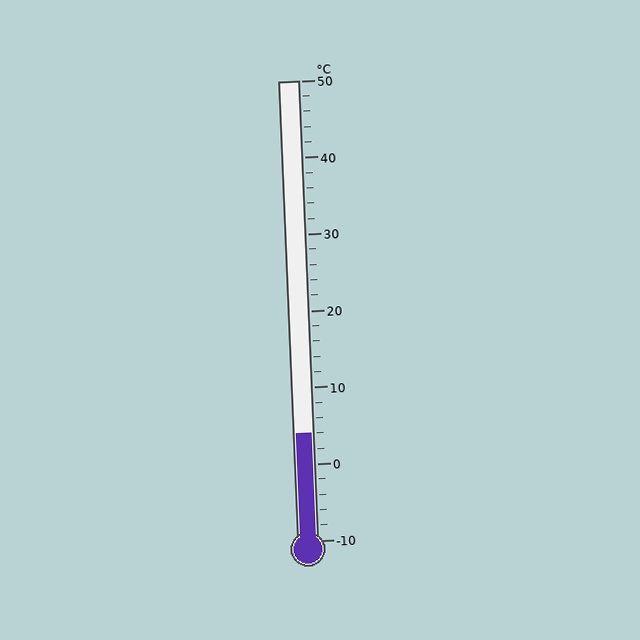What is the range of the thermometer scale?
The thermometer scale ranges from -10°C to 50°C.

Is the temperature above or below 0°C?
The temperature is above 0°C.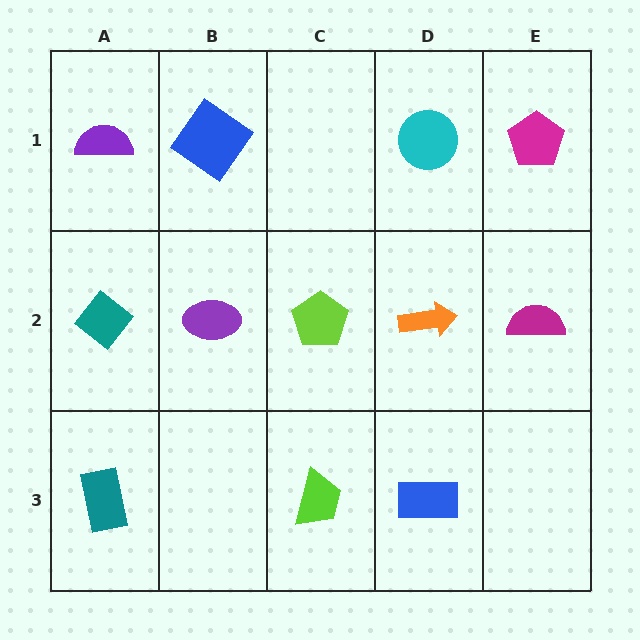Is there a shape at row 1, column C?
No, that cell is empty.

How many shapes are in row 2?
5 shapes.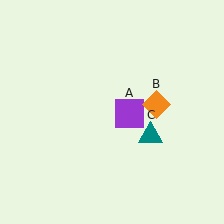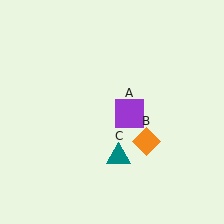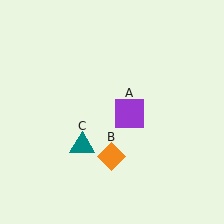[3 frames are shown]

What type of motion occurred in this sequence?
The orange diamond (object B), teal triangle (object C) rotated clockwise around the center of the scene.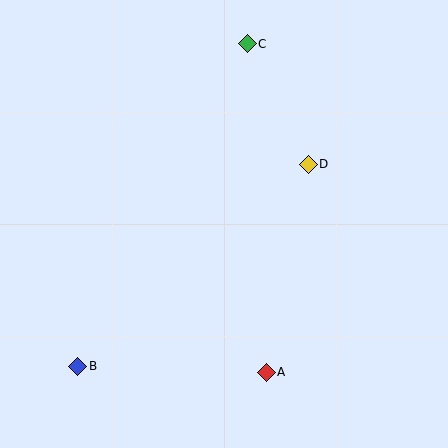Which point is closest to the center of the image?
Point D at (308, 164) is closest to the center.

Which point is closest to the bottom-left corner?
Point B is closest to the bottom-left corner.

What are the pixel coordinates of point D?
Point D is at (308, 164).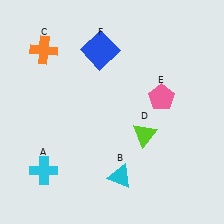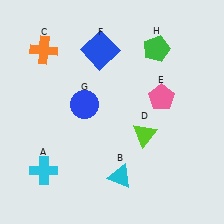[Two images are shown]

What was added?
A blue circle (G), a green pentagon (H) were added in Image 2.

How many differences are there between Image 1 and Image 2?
There are 2 differences between the two images.